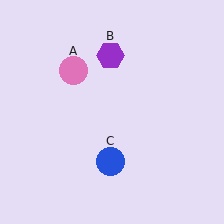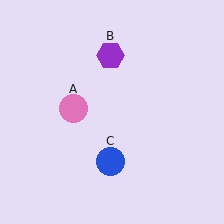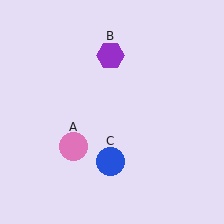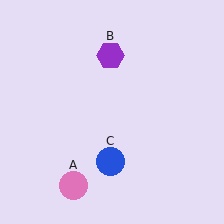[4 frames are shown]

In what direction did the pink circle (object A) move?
The pink circle (object A) moved down.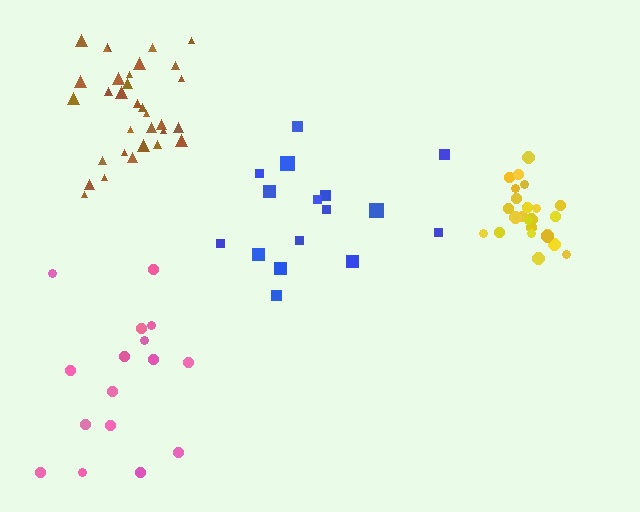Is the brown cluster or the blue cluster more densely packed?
Brown.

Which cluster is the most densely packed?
Yellow.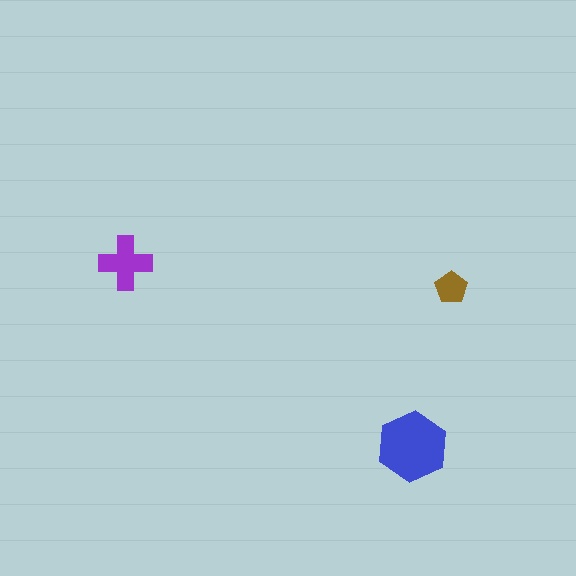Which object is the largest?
The blue hexagon.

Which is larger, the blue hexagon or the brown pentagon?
The blue hexagon.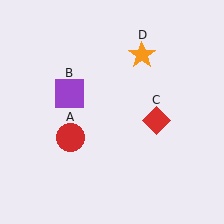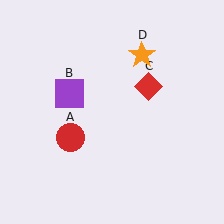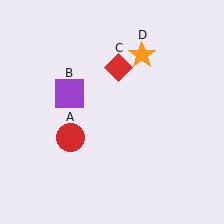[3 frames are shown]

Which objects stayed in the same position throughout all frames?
Red circle (object A) and purple square (object B) and orange star (object D) remained stationary.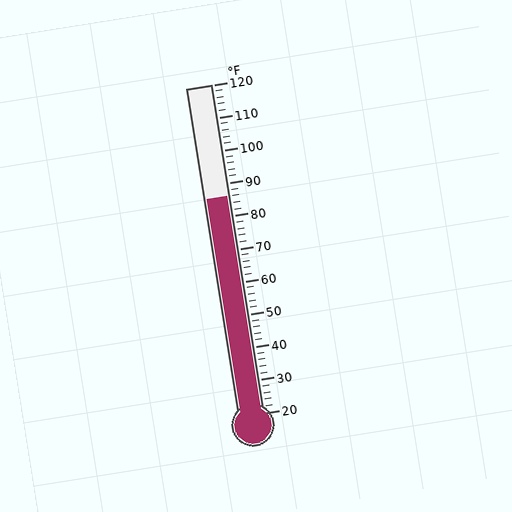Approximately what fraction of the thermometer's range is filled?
The thermometer is filled to approximately 65% of its range.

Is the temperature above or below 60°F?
The temperature is above 60°F.